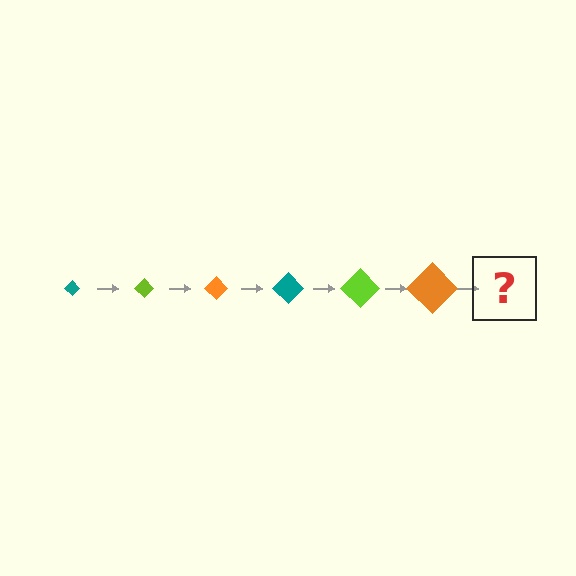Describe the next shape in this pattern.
It should be a teal diamond, larger than the previous one.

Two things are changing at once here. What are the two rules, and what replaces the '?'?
The two rules are that the diamond grows larger each step and the color cycles through teal, lime, and orange. The '?' should be a teal diamond, larger than the previous one.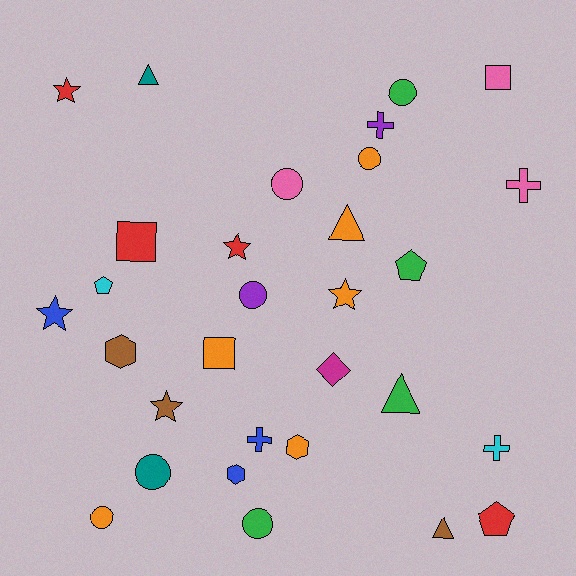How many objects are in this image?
There are 30 objects.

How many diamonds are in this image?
There is 1 diamond.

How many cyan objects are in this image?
There are 2 cyan objects.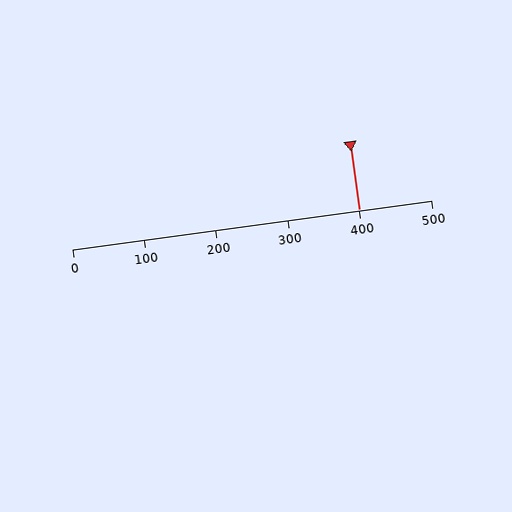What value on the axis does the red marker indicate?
The marker indicates approximately 400.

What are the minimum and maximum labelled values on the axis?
The axis runs from 0 to 500.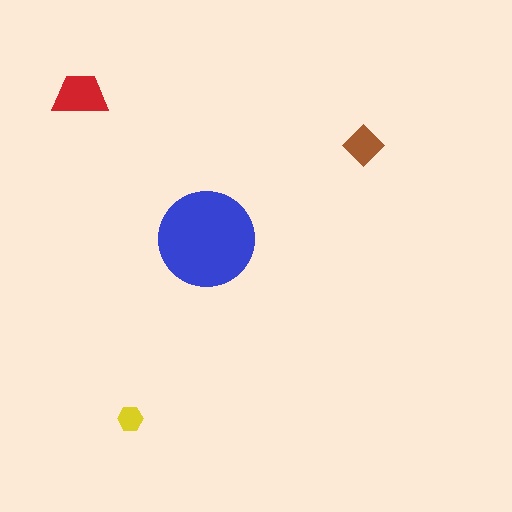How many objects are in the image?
There are 4 objects in the image.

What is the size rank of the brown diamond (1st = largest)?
3rd.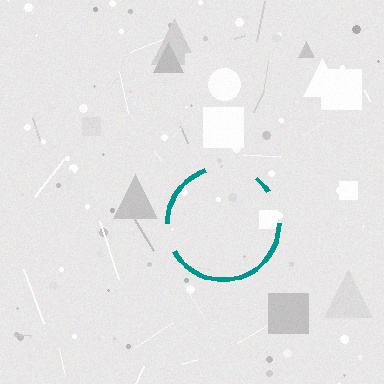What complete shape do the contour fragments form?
The contour fragments form a circle.